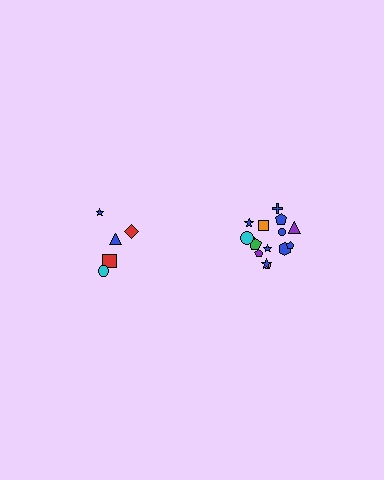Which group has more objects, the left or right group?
The right group.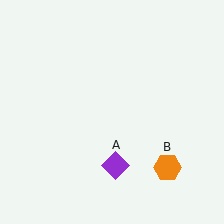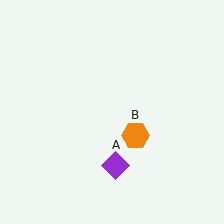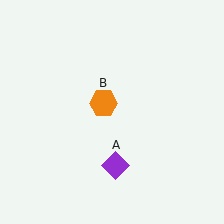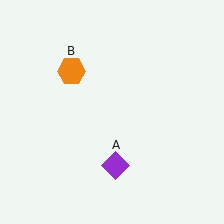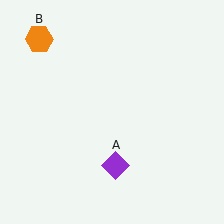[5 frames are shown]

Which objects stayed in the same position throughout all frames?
Purple diamond (object A) remained stationary.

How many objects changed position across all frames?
1 object changed position: orange hexagon (object B).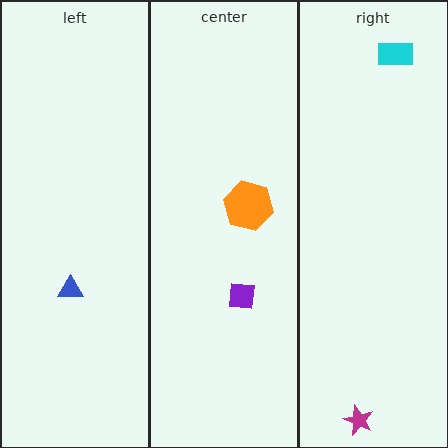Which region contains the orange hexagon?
The center region.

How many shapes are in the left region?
1.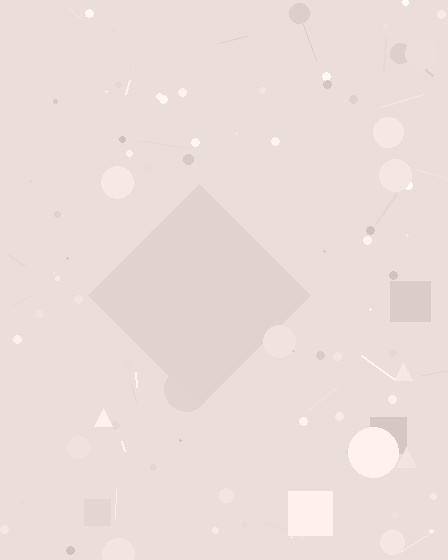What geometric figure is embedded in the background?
A diamond is embedded in the background.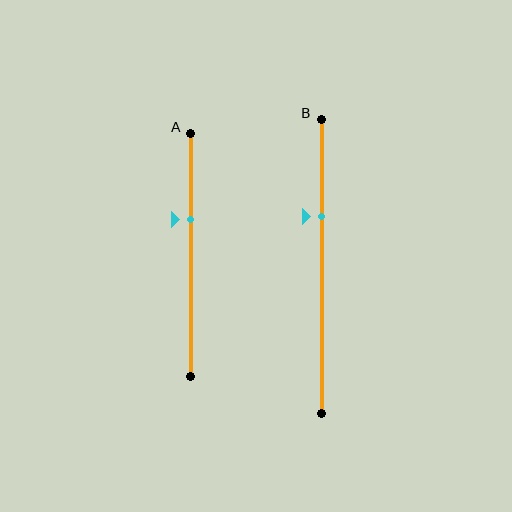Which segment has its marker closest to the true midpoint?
Segment A has its marker closest to the true midpoint.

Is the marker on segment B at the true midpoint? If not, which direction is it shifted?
No, the marker on segment B is shifted upward by about 17% of the segment length.